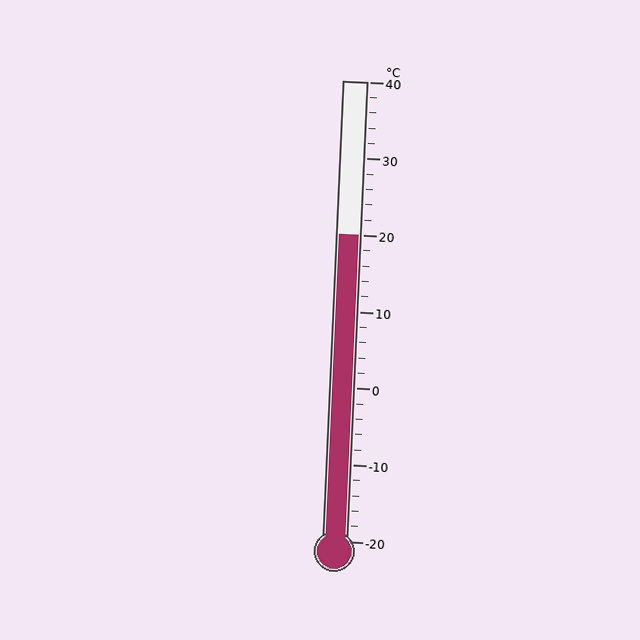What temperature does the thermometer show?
The thermometer shows approximately 20°C.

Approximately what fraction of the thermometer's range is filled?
The thermometer is filled to approximately 65% of its range.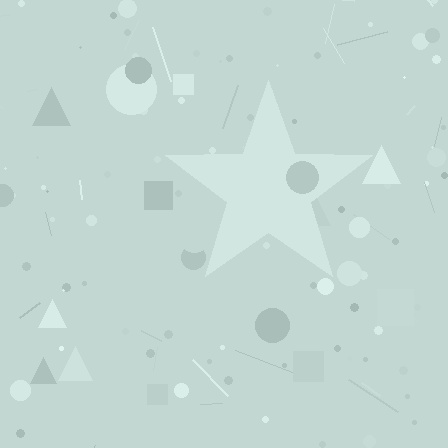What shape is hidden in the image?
A star is hidden in the image.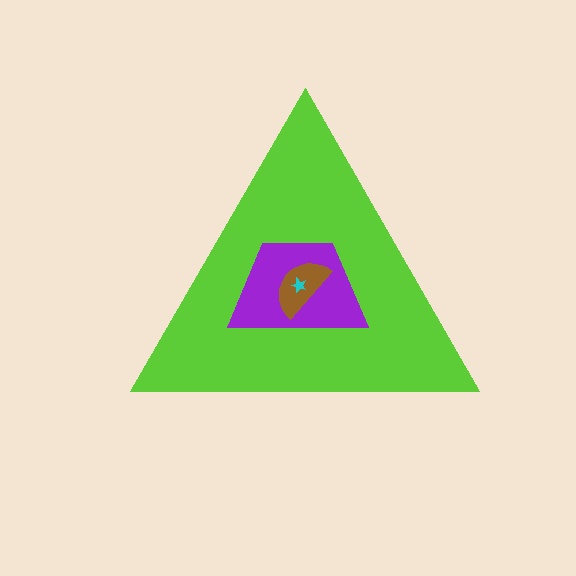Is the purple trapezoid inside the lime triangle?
Yes.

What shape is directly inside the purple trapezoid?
The brown semicircle.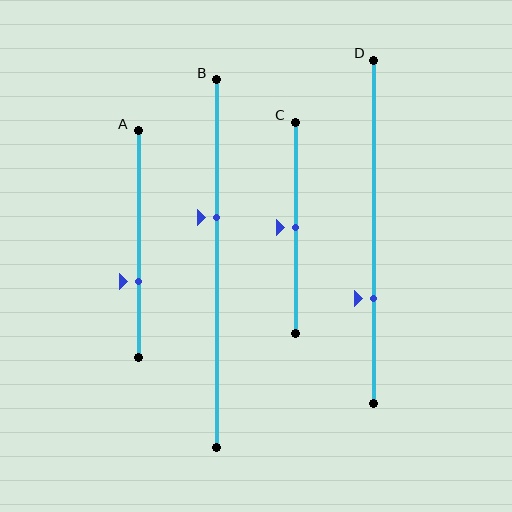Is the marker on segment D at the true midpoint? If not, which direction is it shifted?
No, the marker on segment D is shifted downward by about 20% of the segment length.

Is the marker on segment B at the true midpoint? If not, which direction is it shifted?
No, the marker on segment B is shifted upward by about 12% of the segment length.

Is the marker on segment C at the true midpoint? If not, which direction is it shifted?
Yes, the marker on segment C is at the true midpoint.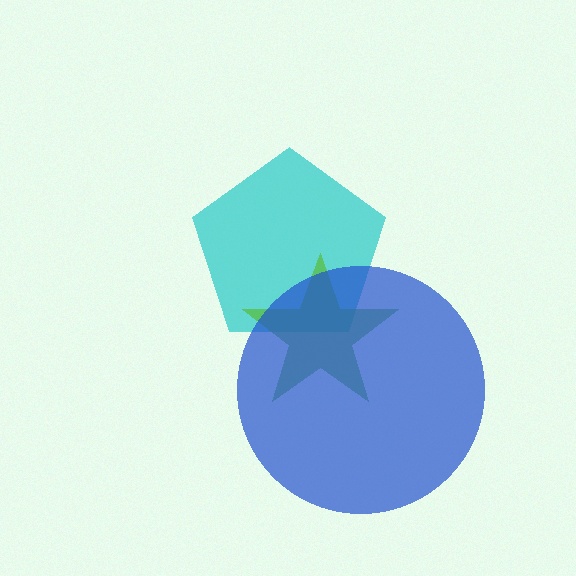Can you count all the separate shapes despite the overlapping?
Yes, there are 3 separate shapes.